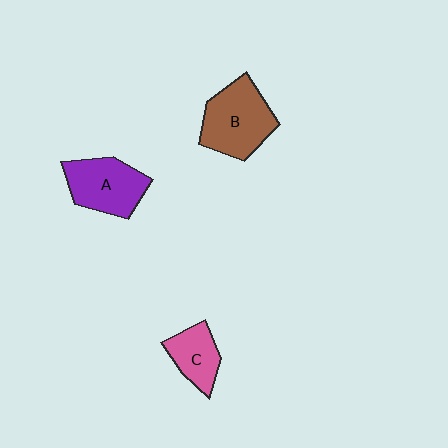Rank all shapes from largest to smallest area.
From largest to smallest: B (brown), A (purple), C (pink).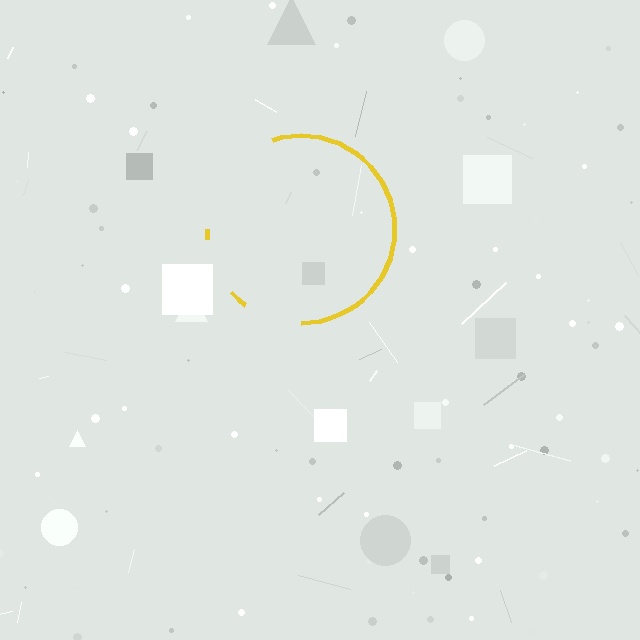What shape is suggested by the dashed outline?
The dashed outline suggests a circle.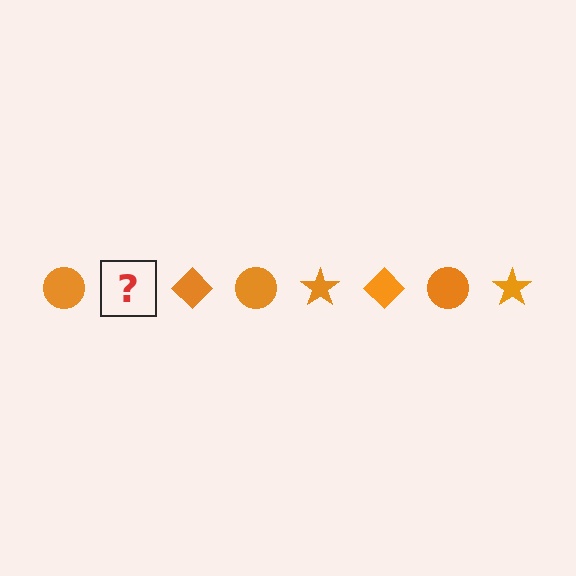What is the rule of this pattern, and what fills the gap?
The rule is that the pattern cycles through circle, star, diamond shapes in orange. The gap should be filled with an orange star.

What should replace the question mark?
The question mark should be replaced with an orange star.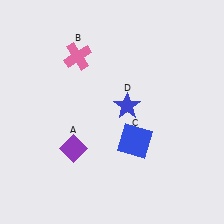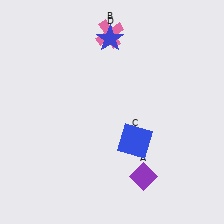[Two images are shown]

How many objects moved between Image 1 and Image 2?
3 objects moved between the two images.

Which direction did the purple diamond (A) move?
The purple diamond (A) moved right.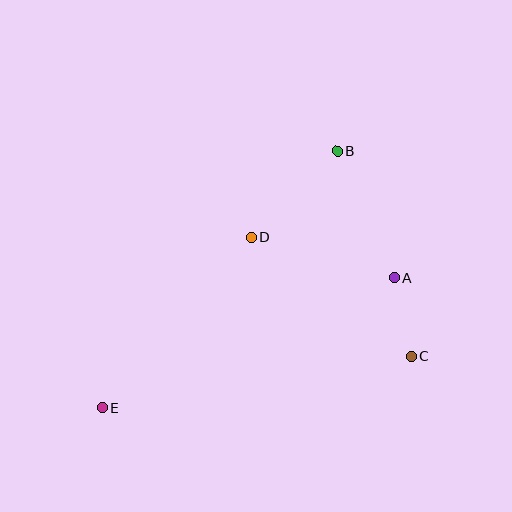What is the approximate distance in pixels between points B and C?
The distance between B and C is approximately 218 pixels.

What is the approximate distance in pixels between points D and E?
The distance between D and E is approximately 227 pixels.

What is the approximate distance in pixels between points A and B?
The distance between A and B is approximately 139 pixels.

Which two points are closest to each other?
Points A and C are closest to each other.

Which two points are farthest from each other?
Points B and E are farthest from each other.